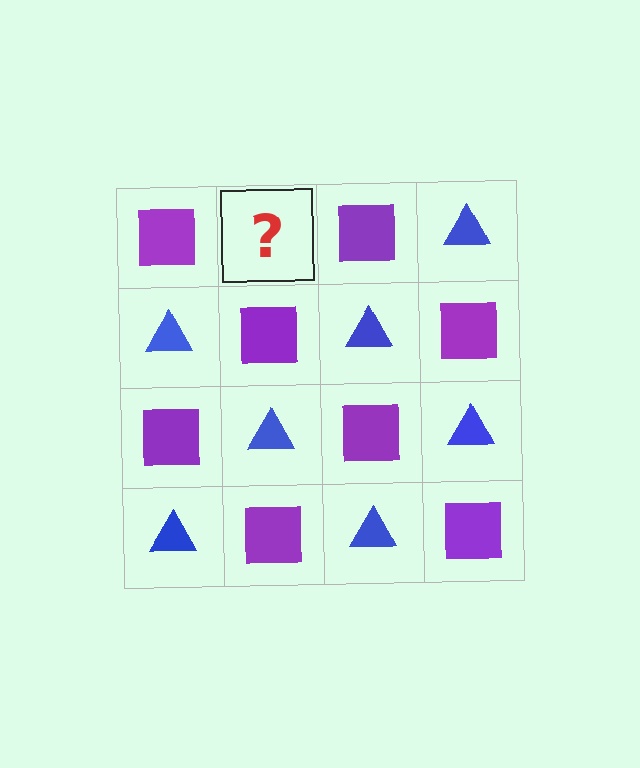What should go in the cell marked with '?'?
The missing cell should contain a blue triangle.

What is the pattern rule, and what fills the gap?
The rule is that it alternates purple square and blue triangle in a checkerboard pattern. The gap should be filled with a blue triangle.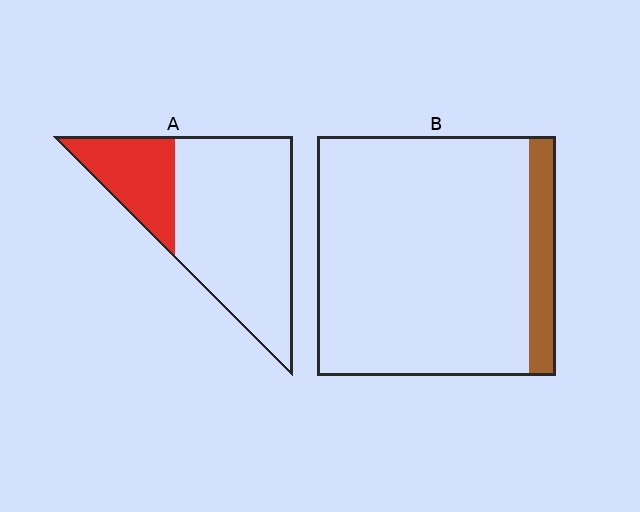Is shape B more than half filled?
No.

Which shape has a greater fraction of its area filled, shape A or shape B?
Shape A.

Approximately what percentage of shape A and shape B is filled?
A is approximately 25% and B is approximately 10%.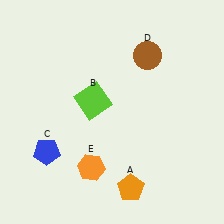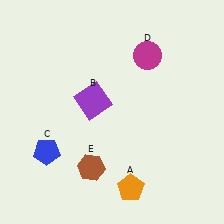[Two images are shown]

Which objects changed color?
B changed from lime to purple. D changed from brown to magenta. E changed from orange to brown.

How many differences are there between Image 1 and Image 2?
There are 3 differences between the two images.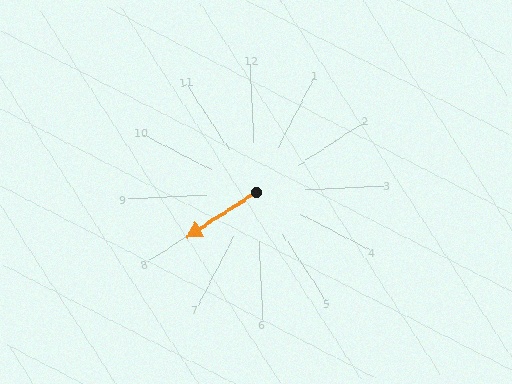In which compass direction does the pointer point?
Southwest.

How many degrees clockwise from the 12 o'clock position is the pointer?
Approximately 240 degrees.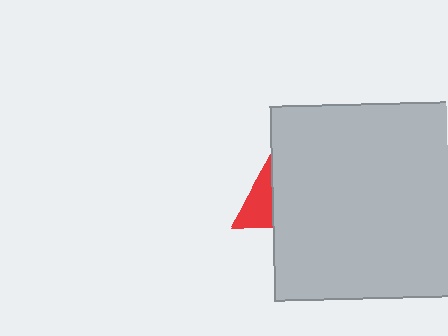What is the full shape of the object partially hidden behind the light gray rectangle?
The partially hidden object is a red triangle.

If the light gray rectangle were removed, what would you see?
You would see the complete red triangle.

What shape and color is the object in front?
The object in front is a light gray rectangle.